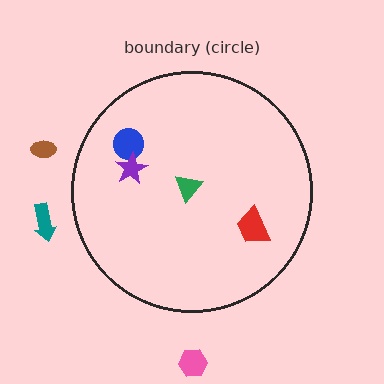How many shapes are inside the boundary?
4 inside, 3 outside.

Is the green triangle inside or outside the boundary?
Inside.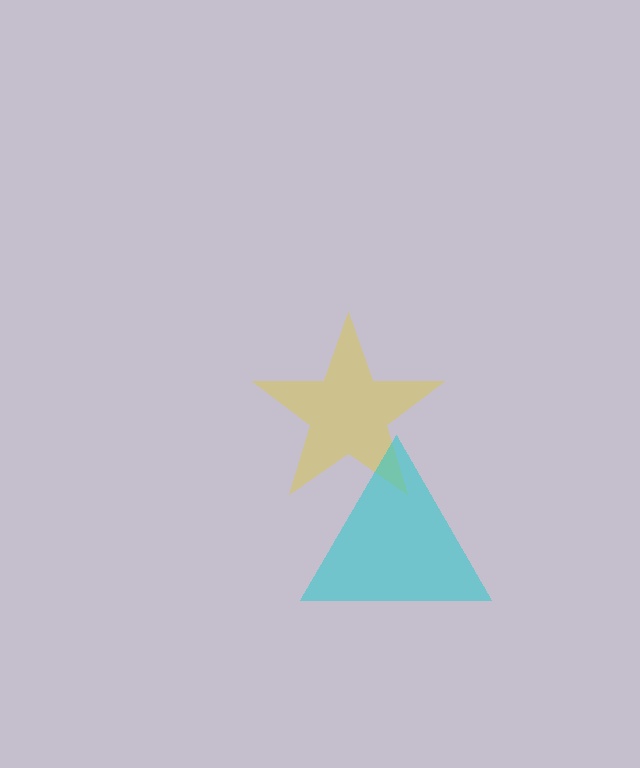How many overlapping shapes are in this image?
There are 2 overlapping shapes in the image.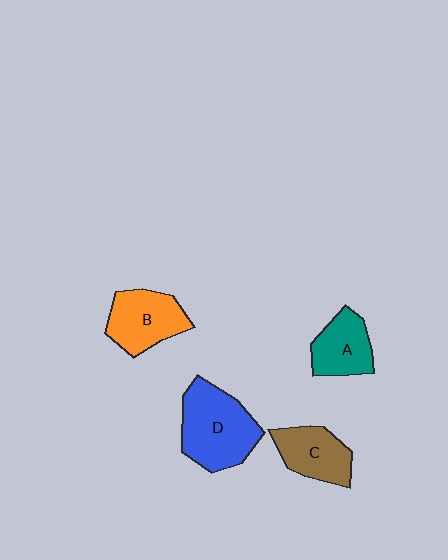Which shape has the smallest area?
Shape A (teal).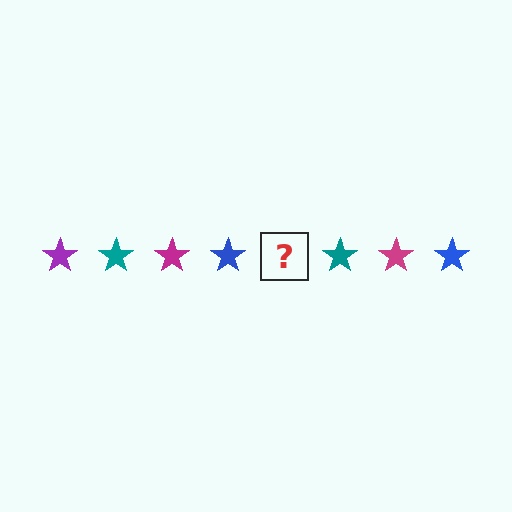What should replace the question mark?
The question mark should be replaced with a purple star.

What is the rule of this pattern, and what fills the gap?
The rule is that the pattern cycles through purple, teal, magenta, blue stars. The gap should be filled with a purple star.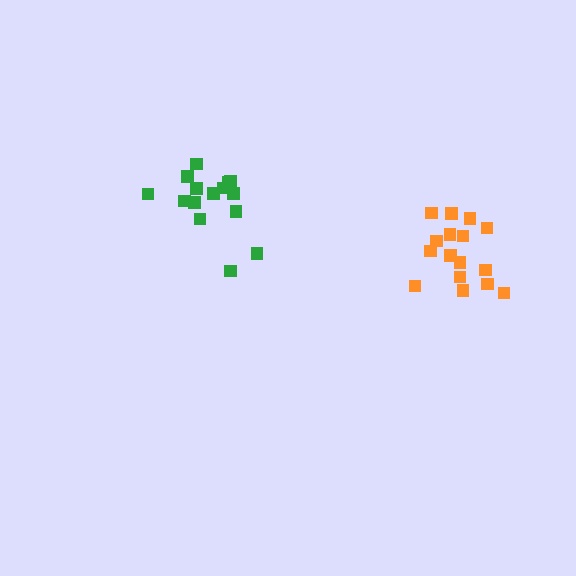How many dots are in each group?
Group 1: 15 dots, Group 2: 16 dots (31 total).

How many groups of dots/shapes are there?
There are 2 groups.